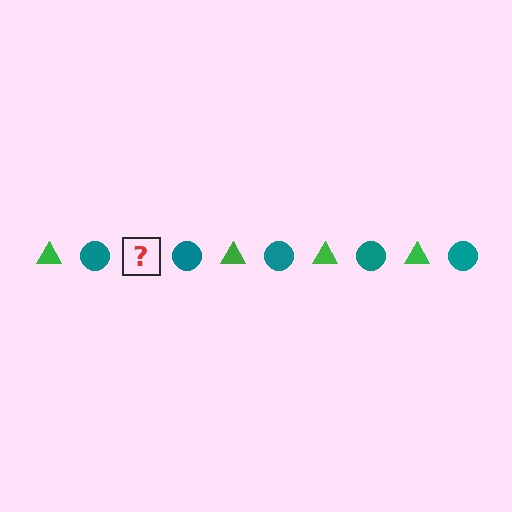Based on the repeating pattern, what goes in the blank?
The blank should be a green triangle.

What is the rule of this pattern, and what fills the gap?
The rule is that the pattern alternates between green triangle and teal circle. The gap should be filled with a green triangle.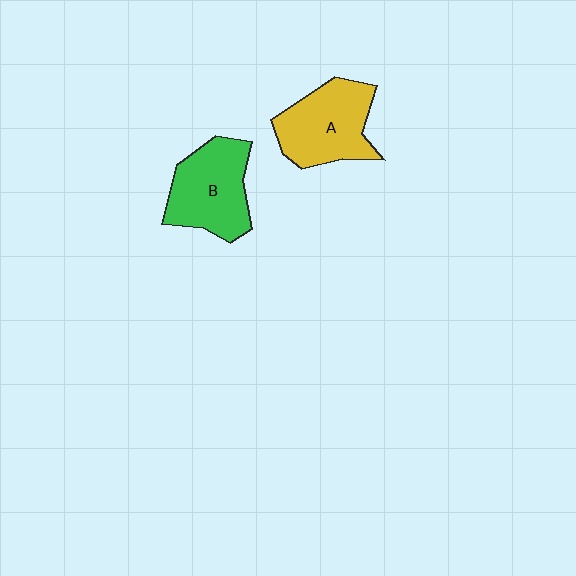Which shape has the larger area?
Shape A (yellow).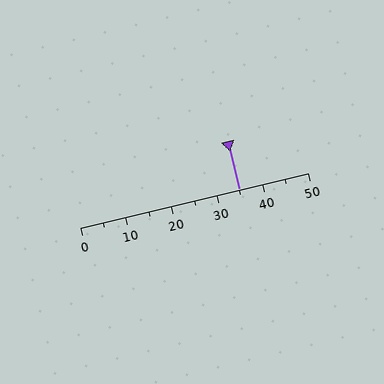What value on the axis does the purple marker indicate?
The marker indicates approximately 35.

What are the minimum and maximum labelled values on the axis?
The axis runs from 0 to 50.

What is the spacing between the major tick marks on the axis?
The major ticks are spaced 10 apart.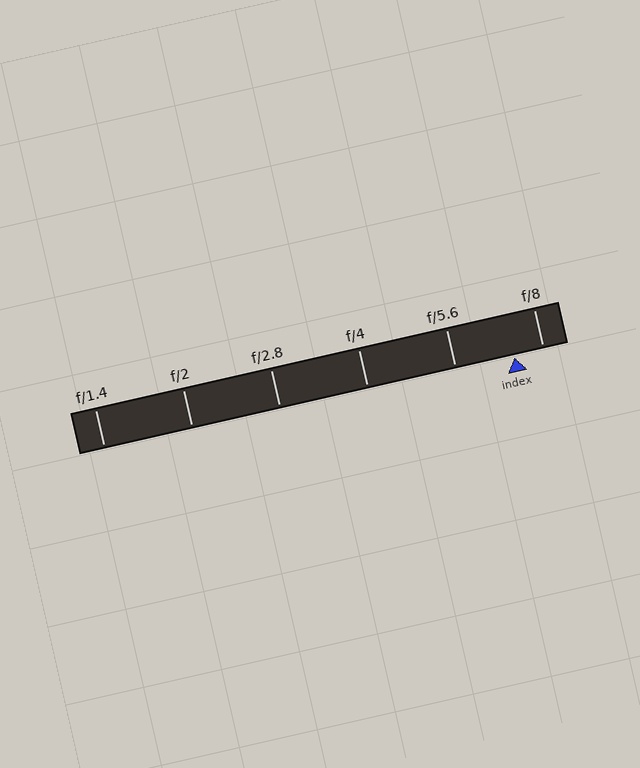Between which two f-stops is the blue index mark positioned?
The index mark is between f/5.6 and f/8.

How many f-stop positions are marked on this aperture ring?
There are 6 f-stop positions marked.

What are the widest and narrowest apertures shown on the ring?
The widest aperture shown is f/1.4 and the narrowest is f/8.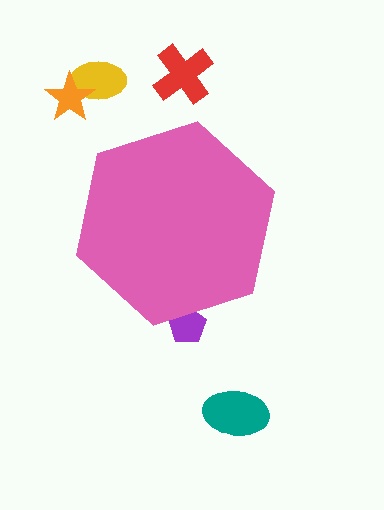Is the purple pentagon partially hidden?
Yes, the purple pentagon is partially hidden behind the pink hexagon.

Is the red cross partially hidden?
No, the red cross is fully visible.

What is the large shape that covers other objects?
A pink hexagon.